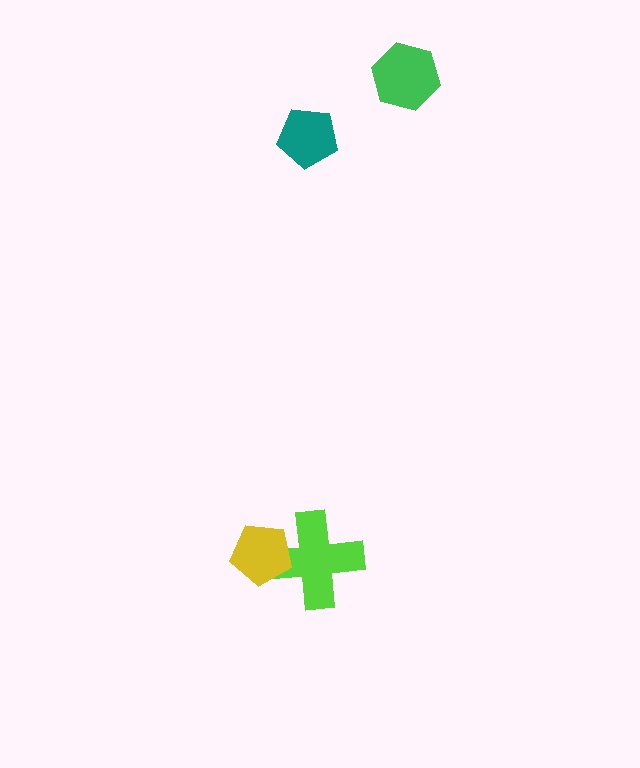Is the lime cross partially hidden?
Yes, it is partially covered by another shape.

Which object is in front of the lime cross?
The yellow pentagon is in front of the lime cross.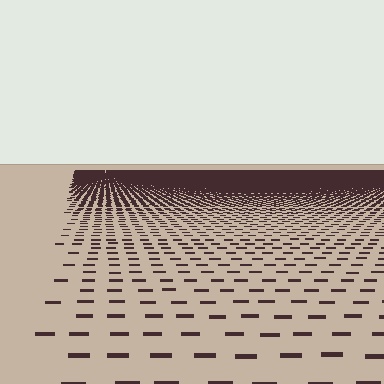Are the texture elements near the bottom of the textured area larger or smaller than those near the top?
Larger. Near the bottom, elements are closer to the viewer and appear at a bigger on-screen size.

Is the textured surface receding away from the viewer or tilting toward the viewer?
The surface is receding away from the viewer. Texture elements get smaller and denser toward the top.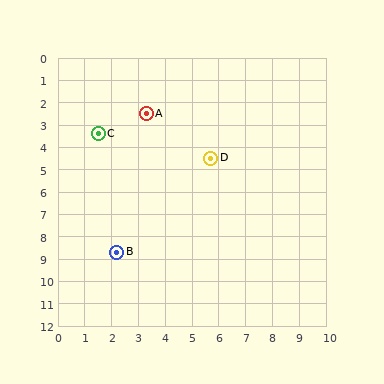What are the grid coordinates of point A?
Point A is at approximately (3.3, 2.5).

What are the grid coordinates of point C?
Point C is at approximately (1.5, 3.4).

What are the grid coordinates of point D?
Point D is at approximately (5.7, 4.5).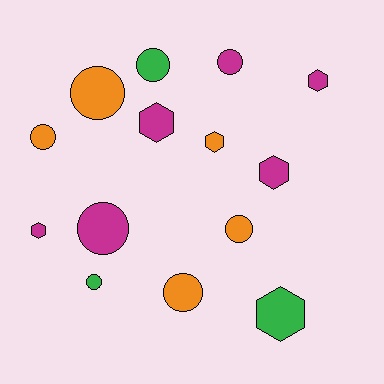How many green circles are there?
There are 2 green circles.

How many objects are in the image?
There are 14 objects.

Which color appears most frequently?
Magenta, with 6 objects.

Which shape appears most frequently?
Circle, with 8 objects.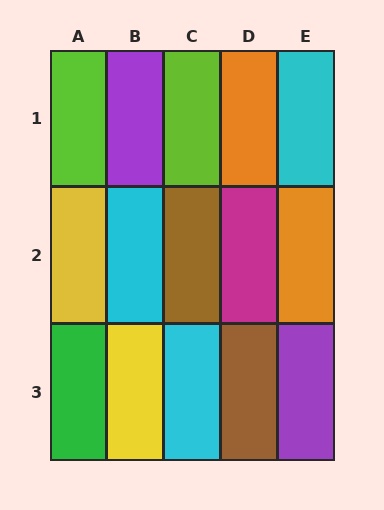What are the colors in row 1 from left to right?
Lime, purple, lime, orange, cyan.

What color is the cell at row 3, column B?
Yellow.